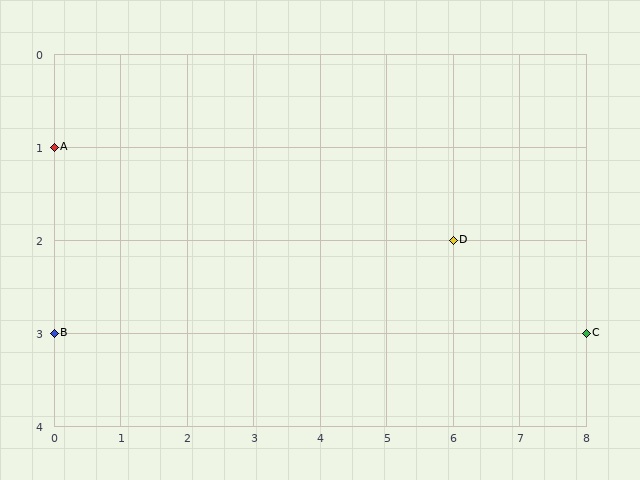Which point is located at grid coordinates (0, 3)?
Point B is at (0, 3).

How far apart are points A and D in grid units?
Points A and D are 6 columns and 1 row apart (about 6.1 grid units diagonally).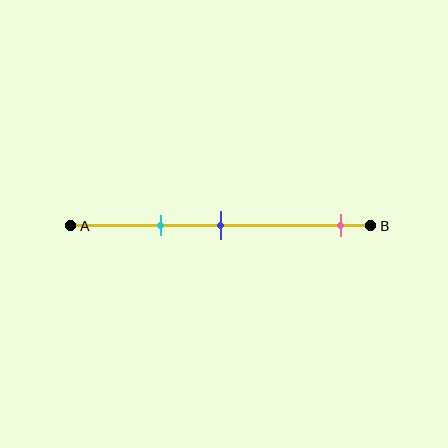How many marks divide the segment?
There are 3 marks dividing the segment.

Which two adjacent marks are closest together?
The cyan and blue marks are the closest adjacent pair.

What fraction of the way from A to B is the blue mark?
The blue mark is approximately 50% (0.5) of the way from A to B.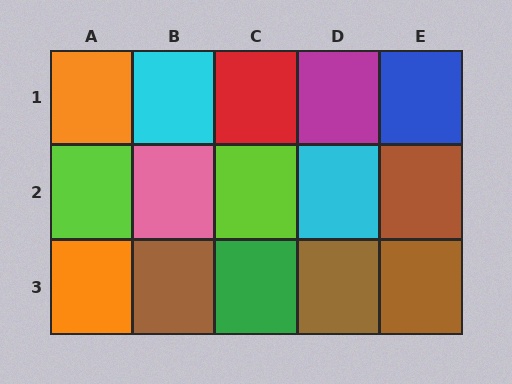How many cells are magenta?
1 cell is magenta.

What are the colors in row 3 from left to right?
Orange, brown, green, brown, brown.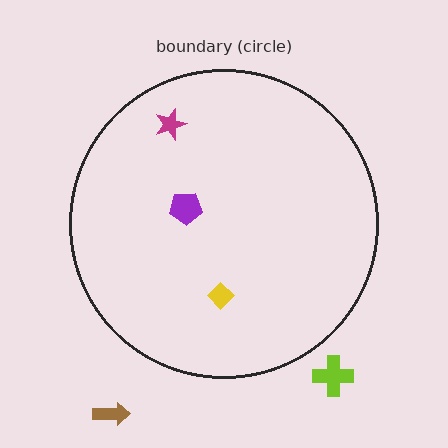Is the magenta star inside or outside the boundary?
Inside.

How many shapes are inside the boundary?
3 inside, 2 outside.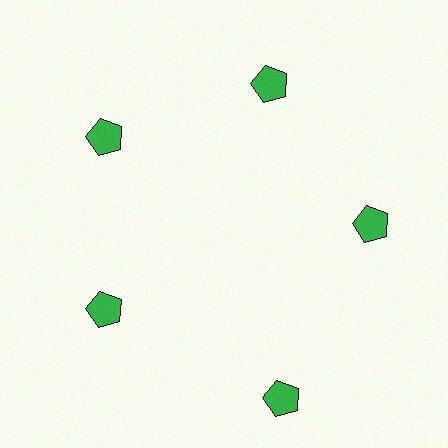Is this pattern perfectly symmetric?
No. The 5 green pentagons are arranged in a ring, but one element near the 5 o'clock position is pushed outward from the center, breaking the 5-fold rotational symmetry.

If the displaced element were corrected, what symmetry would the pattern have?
It would have 5-fold rotational symmetry — the pattern would map onto itself every 72 degrees.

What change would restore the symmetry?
The symmetry would be restored by moving it inward, back onto the ring so that all 5 pentagons sit at equal angles and equal distance from the center.